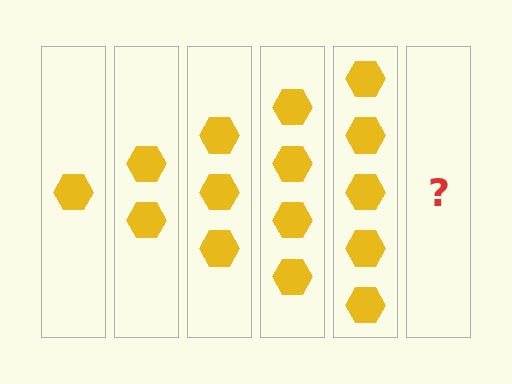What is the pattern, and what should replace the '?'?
The pattern is that each step adds one more hexagon. The '?' should be 6 hexagons.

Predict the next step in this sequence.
The next step is 6 hexagons.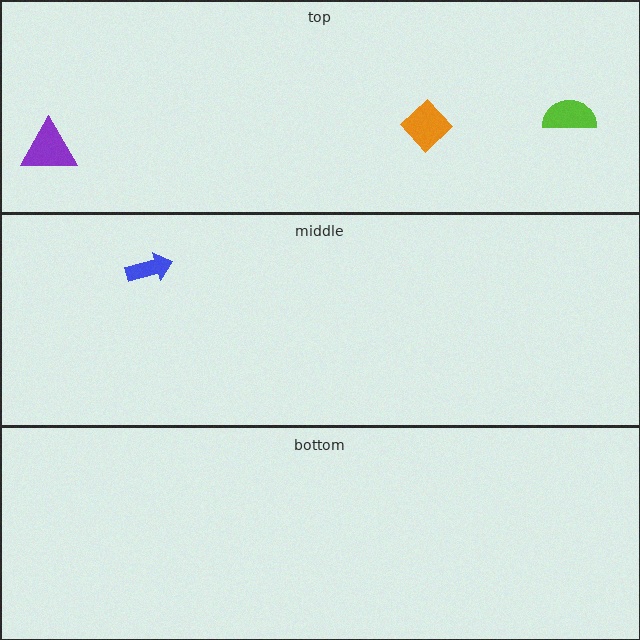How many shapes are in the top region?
3.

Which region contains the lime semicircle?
The top region.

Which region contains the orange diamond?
The top region.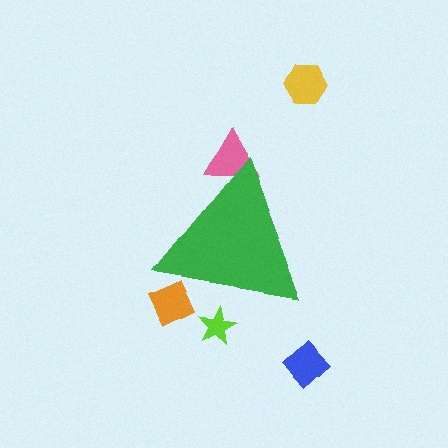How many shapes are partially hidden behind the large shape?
3 shapes are partially hidden.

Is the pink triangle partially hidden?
Yes, the pink triangle is partially hidden behind the green triangle.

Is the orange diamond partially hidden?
Yes, the orange diamond is partially hidden behind the green triangle.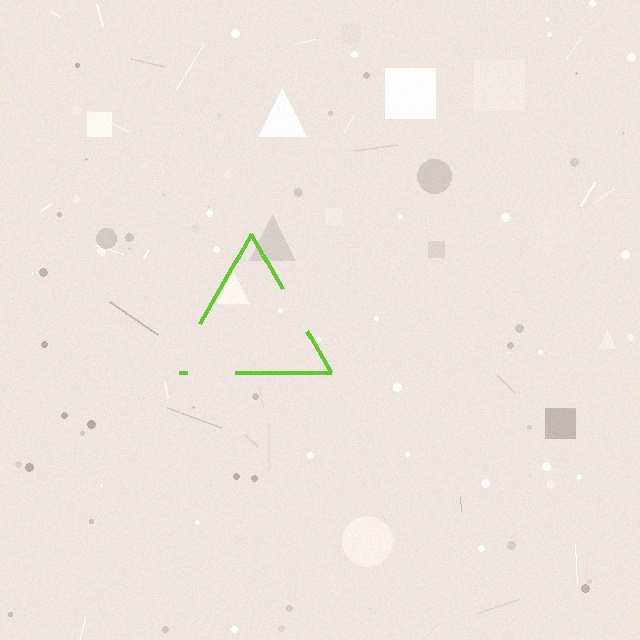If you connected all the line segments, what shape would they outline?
They would outline a triangle.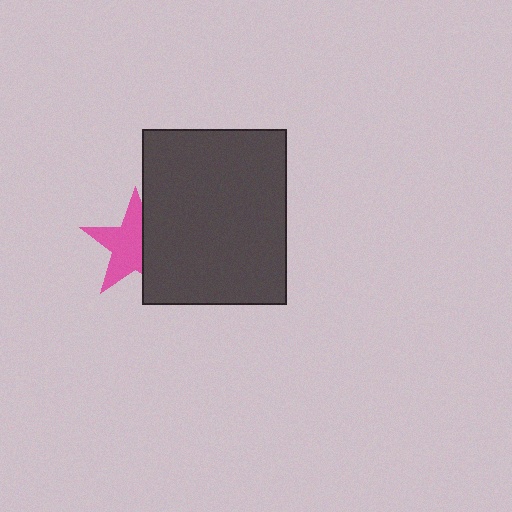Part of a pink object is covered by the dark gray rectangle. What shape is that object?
It is a star.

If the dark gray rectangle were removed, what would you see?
You would see the complete pink star.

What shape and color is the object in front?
The object in front is a dark gray rectangle.